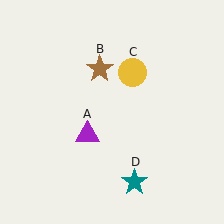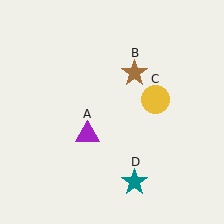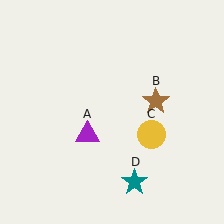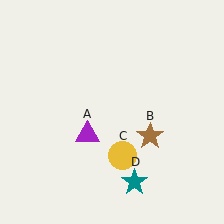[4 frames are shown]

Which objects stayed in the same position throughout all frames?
Purple triangle (object A) and teal star (object D) remained stationary.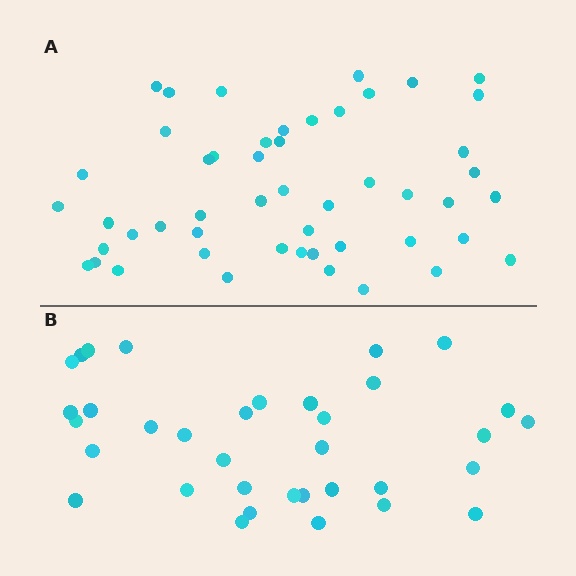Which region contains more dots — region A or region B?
Region A (the top region) has more dots.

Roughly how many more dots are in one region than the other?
Region A has approximately 15 more dots than region B.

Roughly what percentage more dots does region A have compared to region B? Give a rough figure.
About 45% more.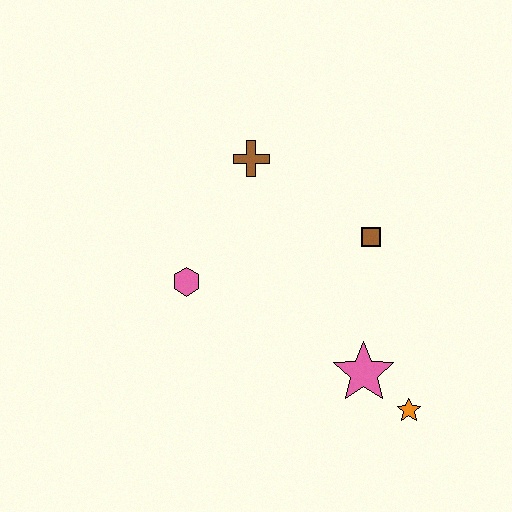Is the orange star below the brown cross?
Yes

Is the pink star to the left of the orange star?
Yes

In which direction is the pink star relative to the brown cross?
The pink star is below the brown cross.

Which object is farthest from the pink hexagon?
The orange star is farthest from the pink hexagon.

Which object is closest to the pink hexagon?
The brown cross is closest to the pink hexagon.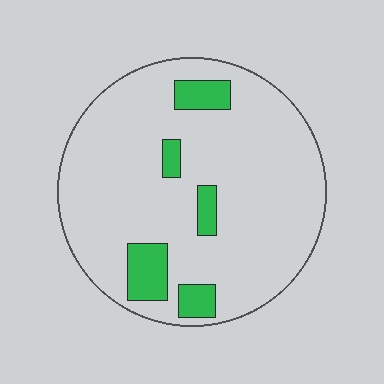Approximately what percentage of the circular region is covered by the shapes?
Approximately 10%.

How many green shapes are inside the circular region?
5.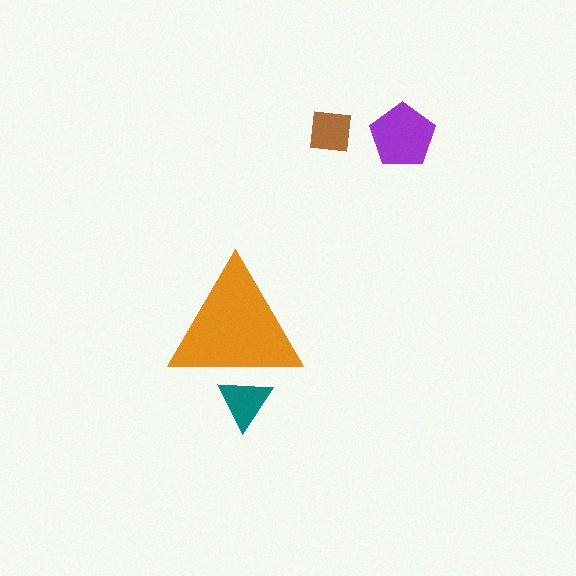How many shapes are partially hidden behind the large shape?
1 shape is partially hidden.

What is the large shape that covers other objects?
An orange triangle.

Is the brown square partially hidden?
No, the brown square is fully visible.